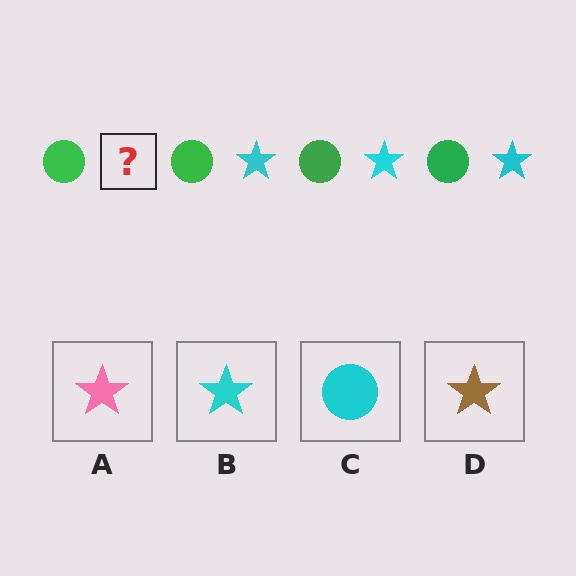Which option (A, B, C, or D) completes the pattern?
B.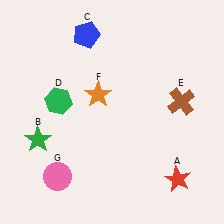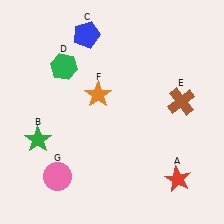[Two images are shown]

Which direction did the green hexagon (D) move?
The green hexagon (D) moved up.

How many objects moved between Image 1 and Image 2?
1 object moved between the two images.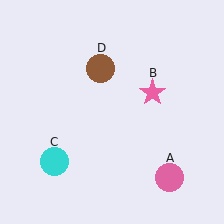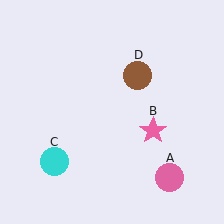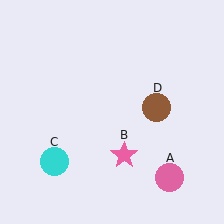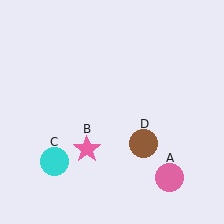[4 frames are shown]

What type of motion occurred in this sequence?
The pink star (object B), brown circle (object D) rotated clockwise around the center of the scene.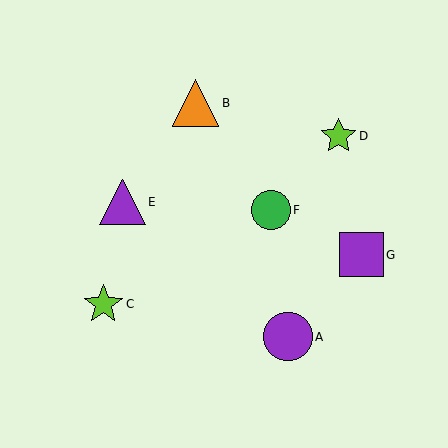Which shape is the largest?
The purple circle (labeled A) is the largest.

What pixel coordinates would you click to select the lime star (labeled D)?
Click at (339, 136) to select the lime star D.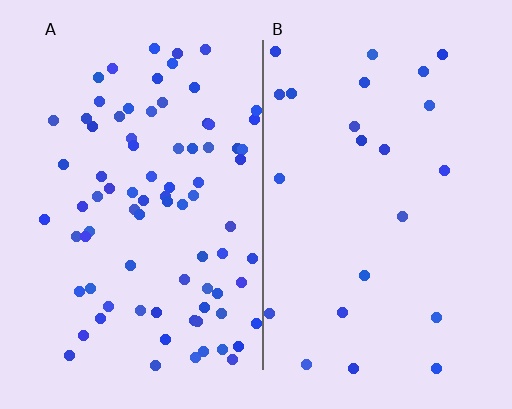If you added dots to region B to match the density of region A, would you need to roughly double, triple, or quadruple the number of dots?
Approximately triple.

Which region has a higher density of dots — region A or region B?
A (the left).